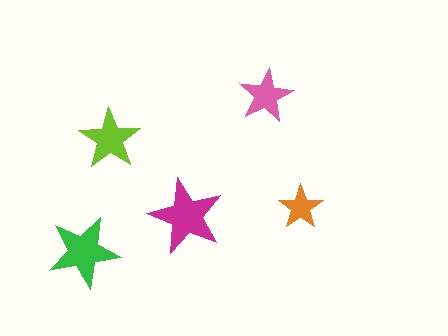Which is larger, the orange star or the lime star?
The lime one.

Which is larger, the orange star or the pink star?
The pink one.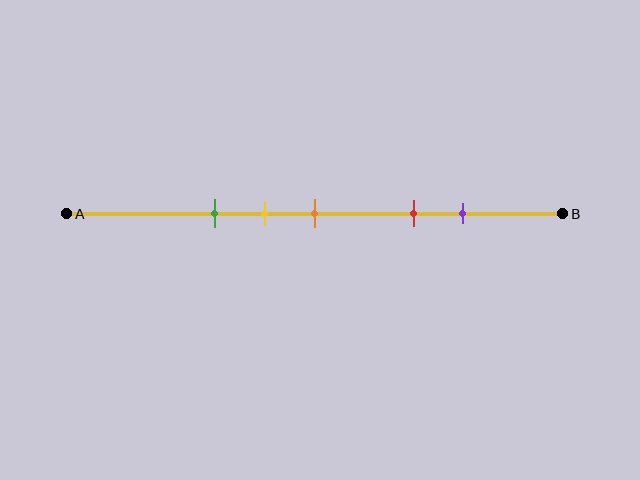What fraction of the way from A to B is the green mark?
The green mark is approximately 30% (0.3) of the way from A to B.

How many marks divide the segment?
There are 5 marks dividing the segment.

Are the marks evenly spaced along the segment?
No, the marks are not evenly spaced.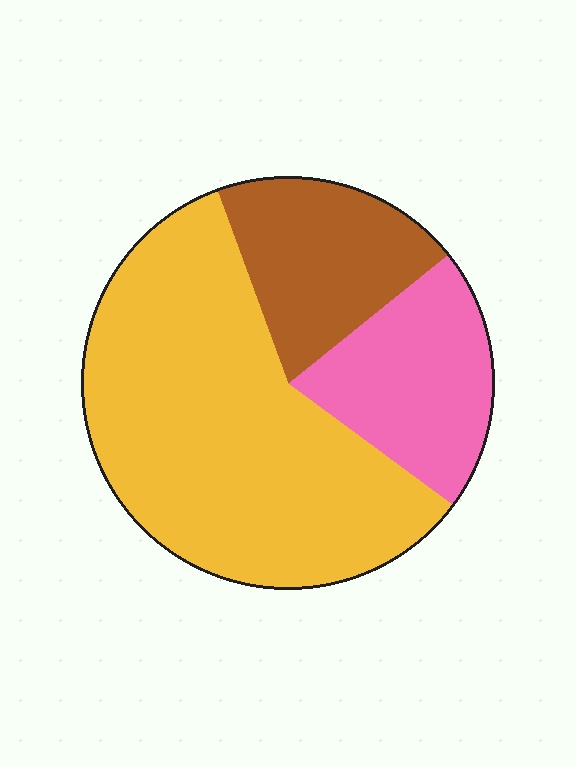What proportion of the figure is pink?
Pink covers 21% of the figure.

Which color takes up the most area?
Yellow, at roughly 60%.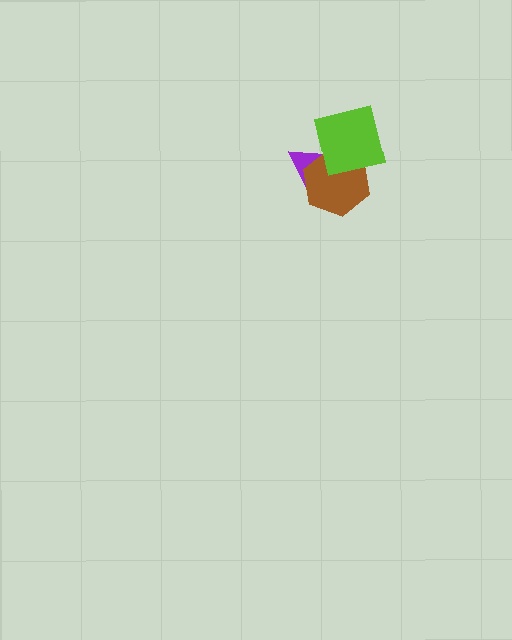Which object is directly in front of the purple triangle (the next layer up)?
The brown hexagon is directly in front of the purple triangle.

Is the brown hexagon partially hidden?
Yes, it is partially covered by another shape.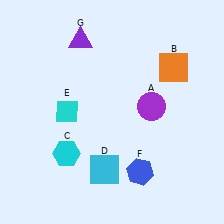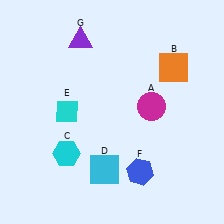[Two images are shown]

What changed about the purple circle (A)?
In Image 1, A is purple. In Image 2, it changed to magenta.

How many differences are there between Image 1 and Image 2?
There is 1 difference between the two images.